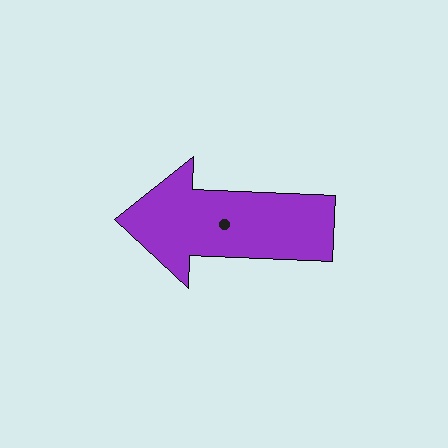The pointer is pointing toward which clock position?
Roughly 9 o'clock.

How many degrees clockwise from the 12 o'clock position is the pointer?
Approximately 272 degrees.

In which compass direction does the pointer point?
West.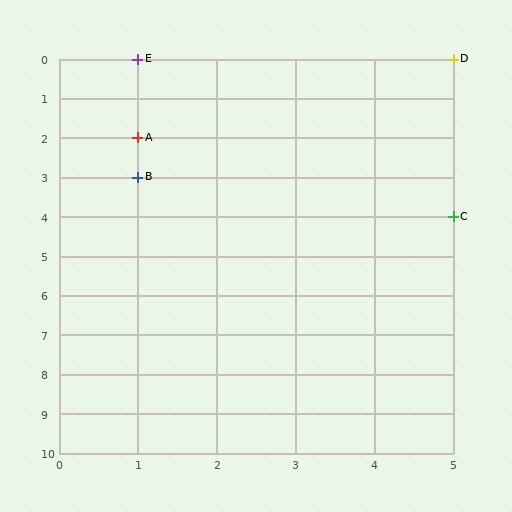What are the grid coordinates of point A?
Point A is at grid coordinates (1, 2).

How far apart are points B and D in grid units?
Points B and D are 4 columns and 3 rows apart (about 5.0 grid units diagonally).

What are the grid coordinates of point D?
Point D is at grid coordinates (5, 0).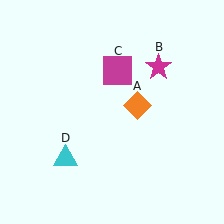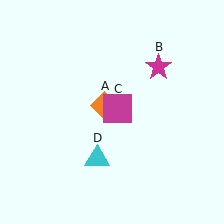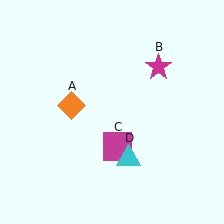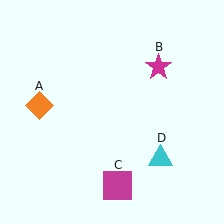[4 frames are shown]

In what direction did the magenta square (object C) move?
The magenta square (object C) moved down.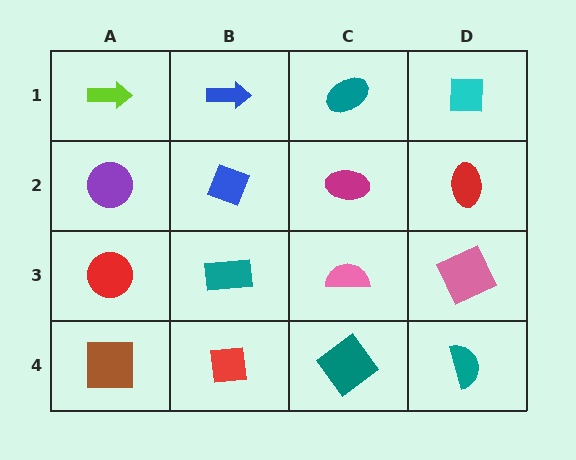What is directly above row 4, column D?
A pink square.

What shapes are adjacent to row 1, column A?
A purple circle (row 2, column A), a blue arrow (row 1, column B).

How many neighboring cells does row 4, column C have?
3.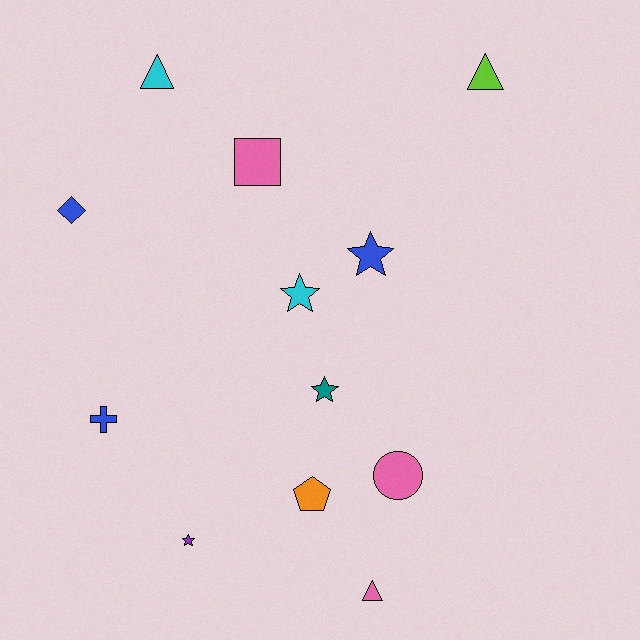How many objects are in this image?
There are 12 objects.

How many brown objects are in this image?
There are no brown objects.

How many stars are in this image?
There are 4 stars.